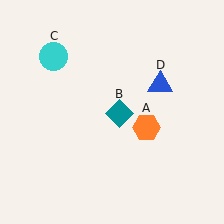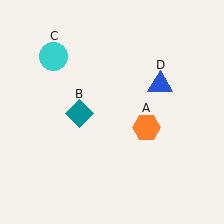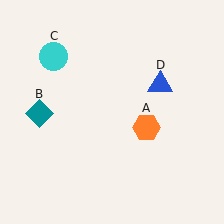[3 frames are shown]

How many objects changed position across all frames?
1 object changed position: teal diamond (object B).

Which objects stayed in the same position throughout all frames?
Orange hexagon (object A) and cyan circle (object C) and blue triangle (object D) remained stationary.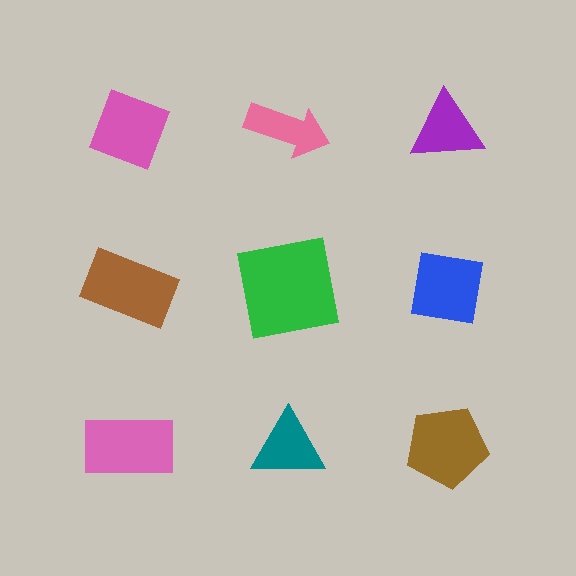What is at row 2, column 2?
A green square.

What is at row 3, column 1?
A pink rectangle.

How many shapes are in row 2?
3 shapes.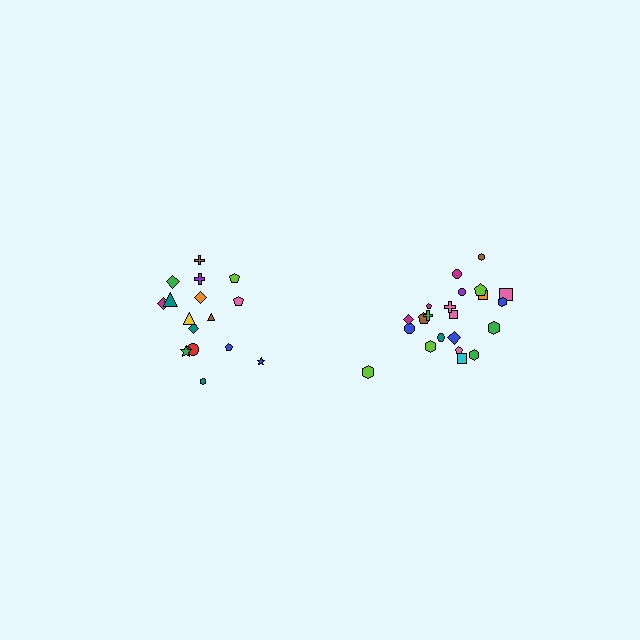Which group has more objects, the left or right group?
The right group.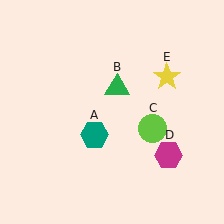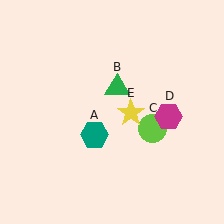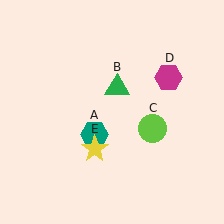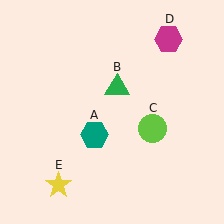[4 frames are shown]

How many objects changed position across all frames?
2 objects changed position: magenta hexagon (object D), yellow star (object E).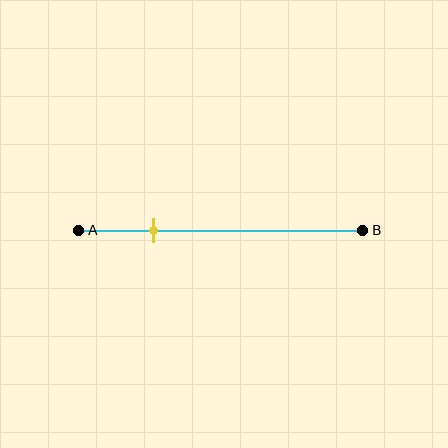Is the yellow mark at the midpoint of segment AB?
No, the mark is at about 25% from A, not at the 50% midpoint.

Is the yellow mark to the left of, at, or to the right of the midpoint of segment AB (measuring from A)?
The yellow mark is to the left of the midpoint of segment AB.